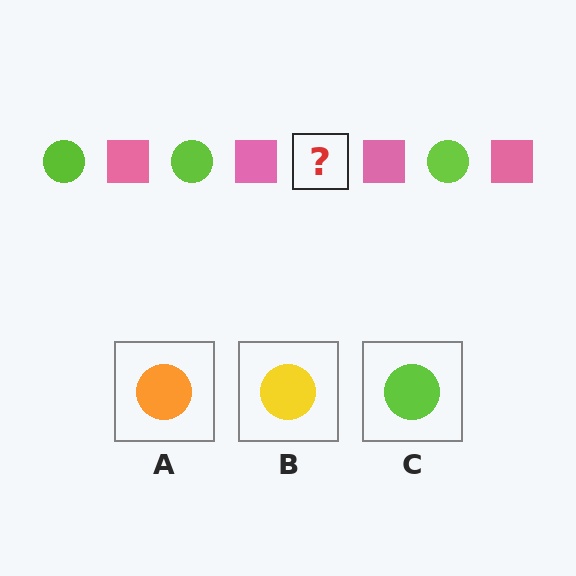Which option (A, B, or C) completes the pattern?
C.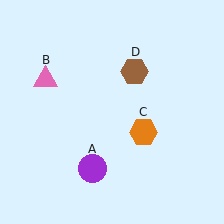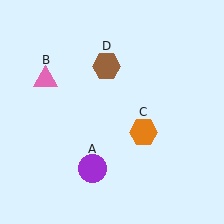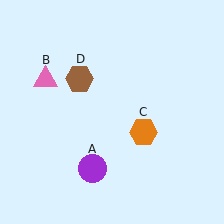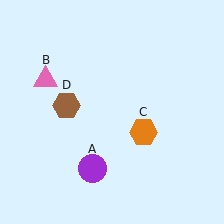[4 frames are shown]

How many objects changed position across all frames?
1 object changed position: brown hexagon (object D).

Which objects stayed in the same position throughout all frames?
Purple circle (object A) and pink triangle (object B) and orange hexagon (object C) remained stationary.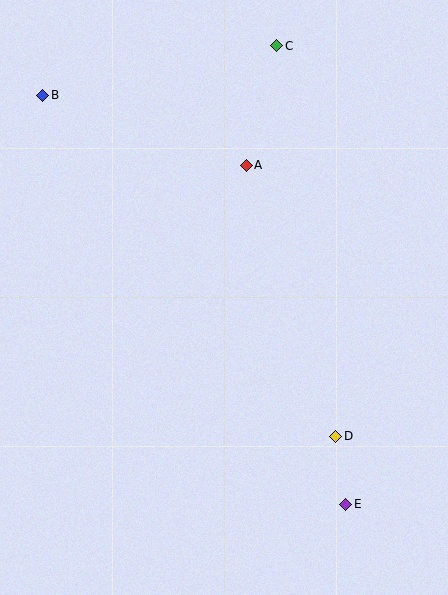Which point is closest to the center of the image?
Point A at (246, 165) is closest to the center.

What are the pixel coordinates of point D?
Point D is at (336, 436).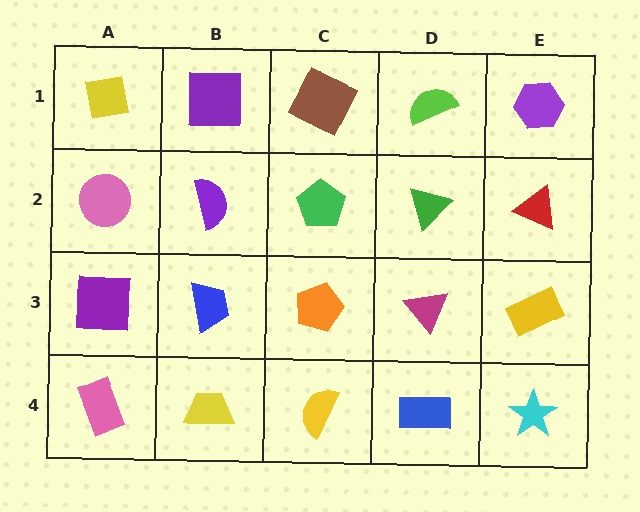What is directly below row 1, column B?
A purple semicircle.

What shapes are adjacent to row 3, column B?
A purple semicircle (row 2, column B), a yellow trapezoid (row 4, column B), a purple square (row 3, column A), an orange pentagon (row 3, column C).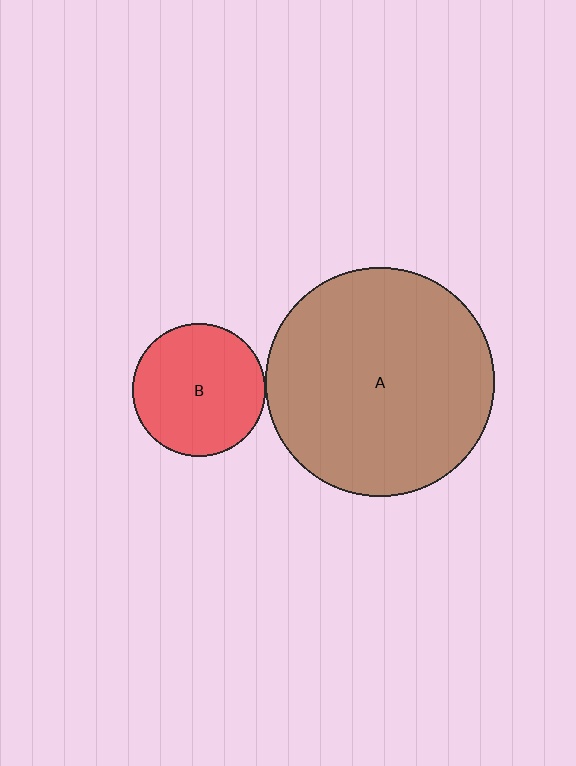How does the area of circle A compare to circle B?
Approximately 3.0 times.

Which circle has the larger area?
Circle A (brown).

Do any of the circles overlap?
No, none of the circles overlap.